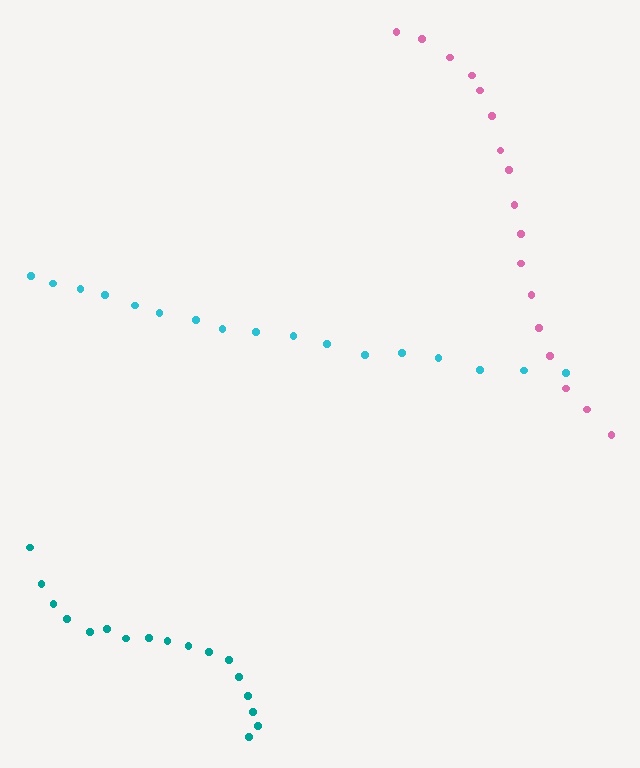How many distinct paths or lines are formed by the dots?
There are 3 distinct paths.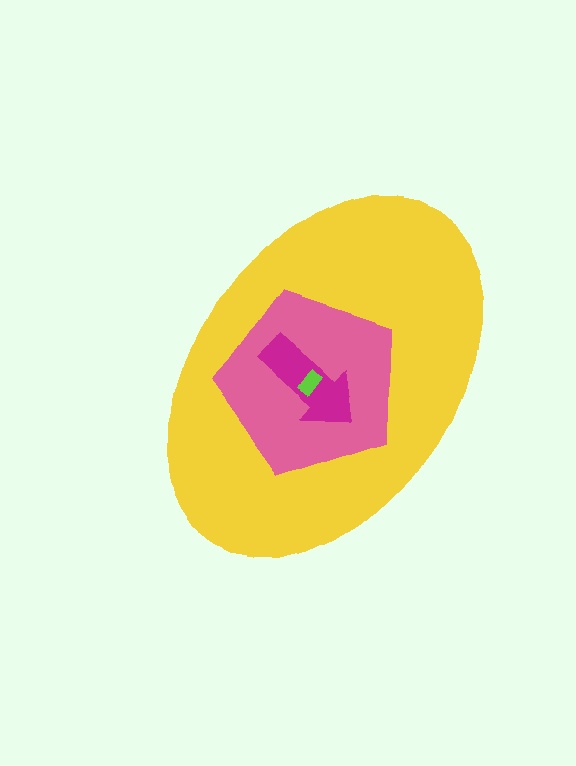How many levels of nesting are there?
4.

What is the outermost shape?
The yellow ellipse.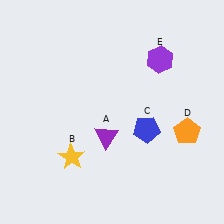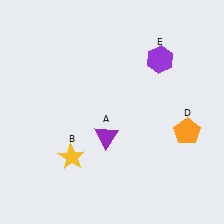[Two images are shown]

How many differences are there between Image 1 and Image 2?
There is 1 difference between the two images.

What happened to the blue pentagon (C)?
The blue pentagon (C) was removed in Image 2. It was in the bottom-right area of Image 1.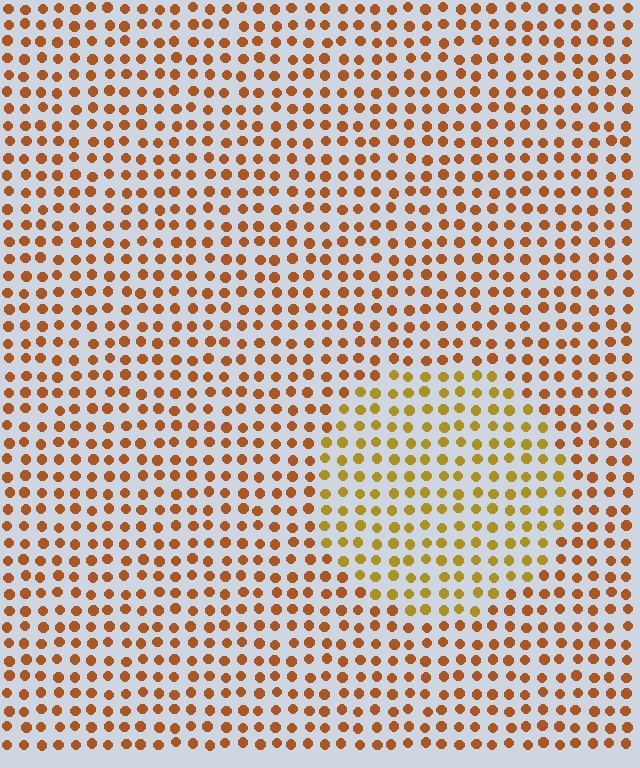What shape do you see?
I see a circle.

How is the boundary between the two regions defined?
The boundary is defined purely by a slight shift in hue (about 26 degrees). Spacing, size, and orientation are identical on both sides.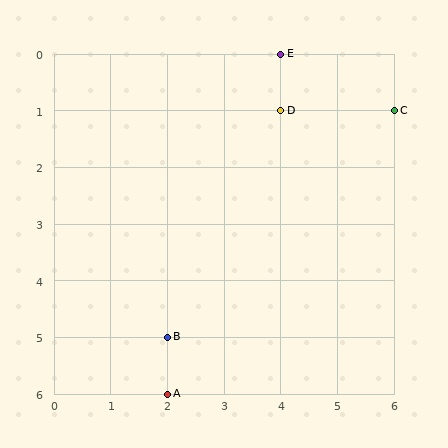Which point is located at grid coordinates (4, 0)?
Point E is at (4, 0).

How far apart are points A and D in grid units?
Points A and D are 2 columns and 5 rows apart (about 5.4 grid units diagonally).